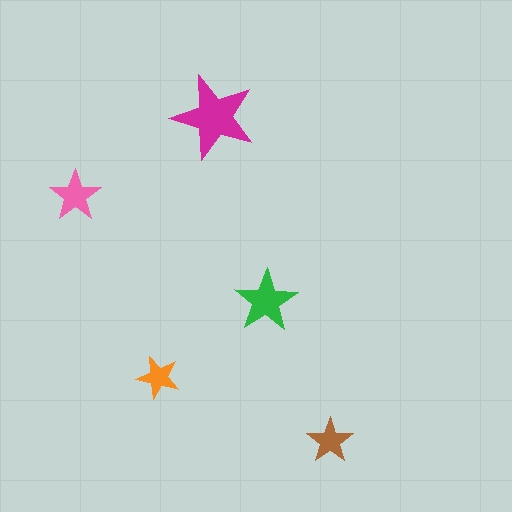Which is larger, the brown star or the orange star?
The brown one.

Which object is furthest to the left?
The pink star is leftmost.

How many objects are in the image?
There are 5 objects in the image.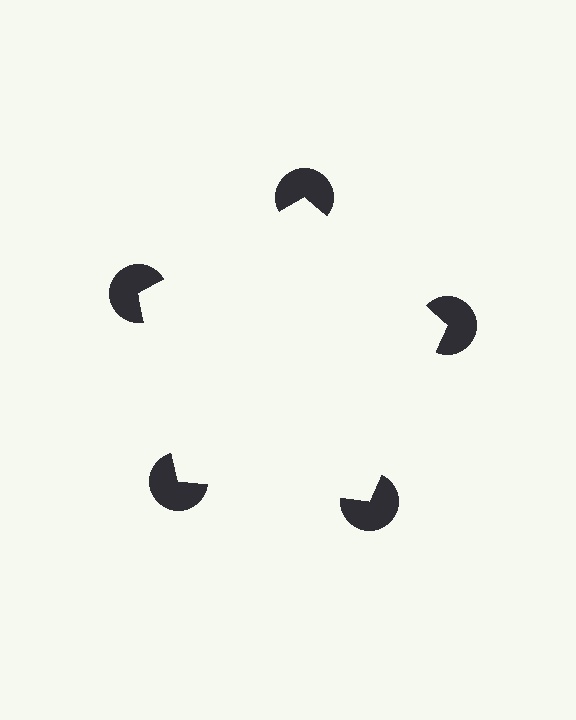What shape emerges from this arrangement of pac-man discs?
An illusory pentagon — its edges are inferred from the aligned wedge cuts in the pac-man discs, not physically drawn.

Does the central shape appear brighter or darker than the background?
It typically appears slightly brighter than the background, even though no actual brightness change is drawn.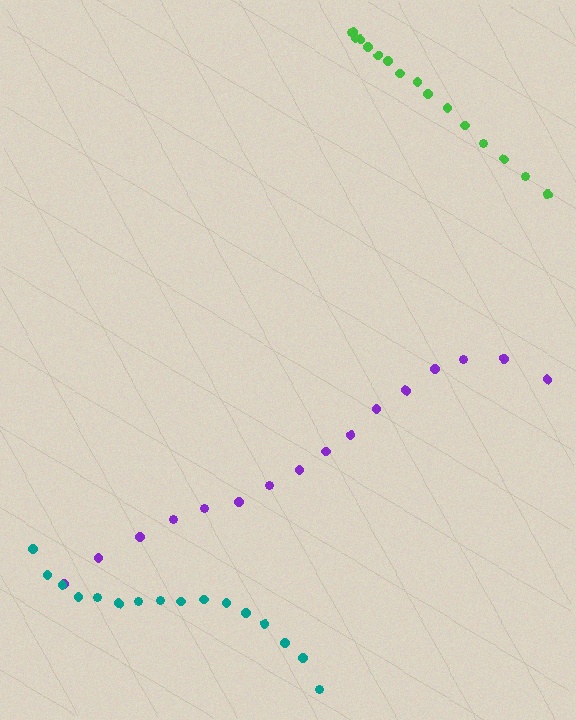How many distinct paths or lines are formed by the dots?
There are 3 distinct paths.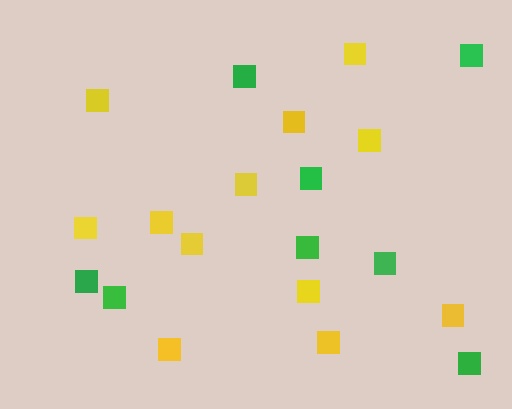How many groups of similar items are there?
There are 2 groups: one group of yellow squares (12) and one group of green squares (8).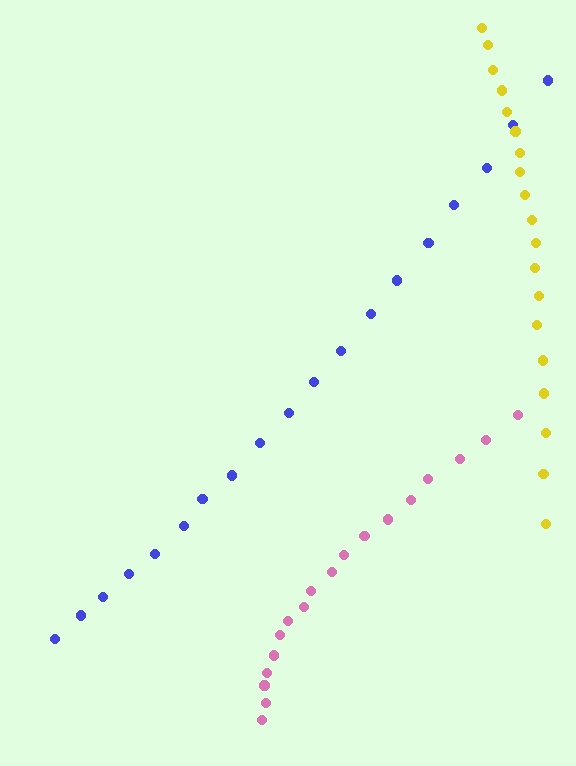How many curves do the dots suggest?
There are 3 distinct paths.